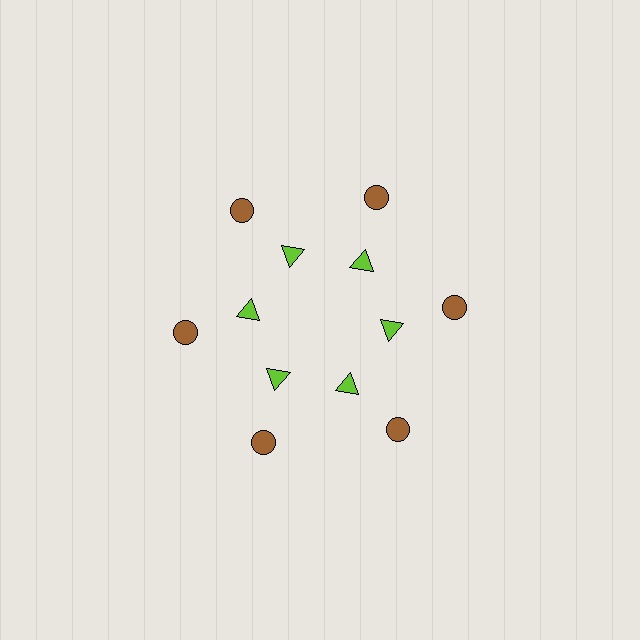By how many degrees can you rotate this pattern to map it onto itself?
The pattern maps onto itself every 60 degrees of rotation.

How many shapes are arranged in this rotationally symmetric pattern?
There are 12 shapes, arranged in 6 groups of 2.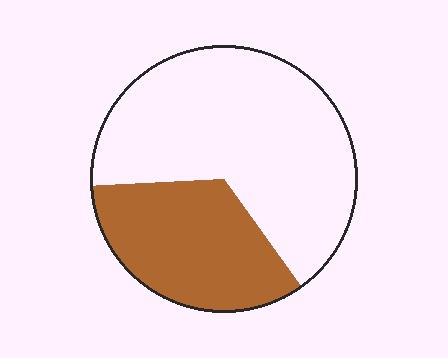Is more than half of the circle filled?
No.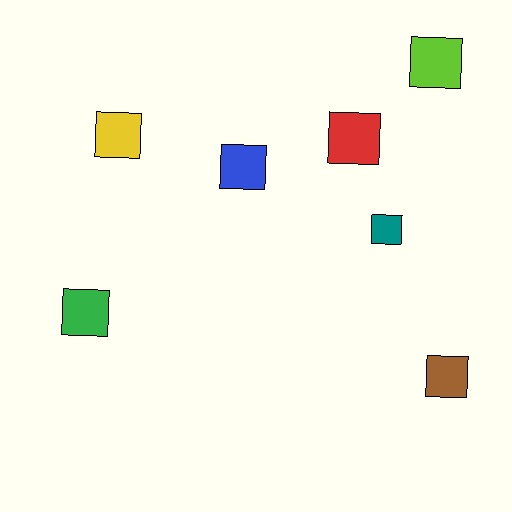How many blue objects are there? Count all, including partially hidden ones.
There is 1 blue object.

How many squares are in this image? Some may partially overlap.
There are 7 squares.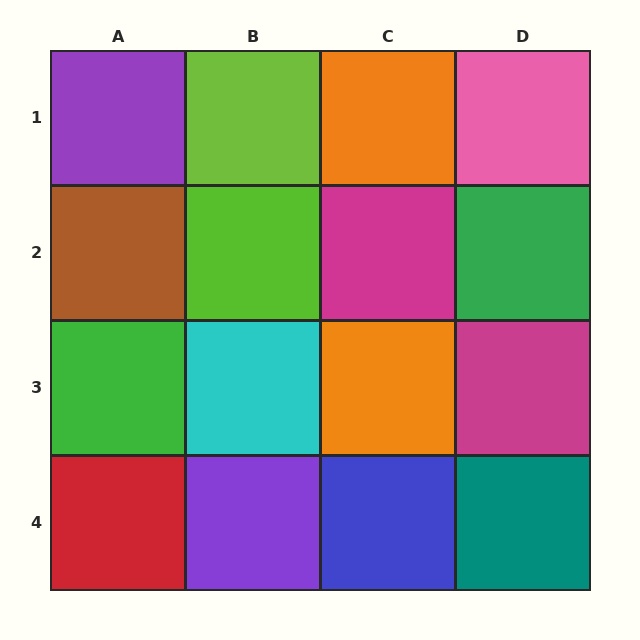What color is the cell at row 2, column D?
Green.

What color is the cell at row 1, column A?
Purple.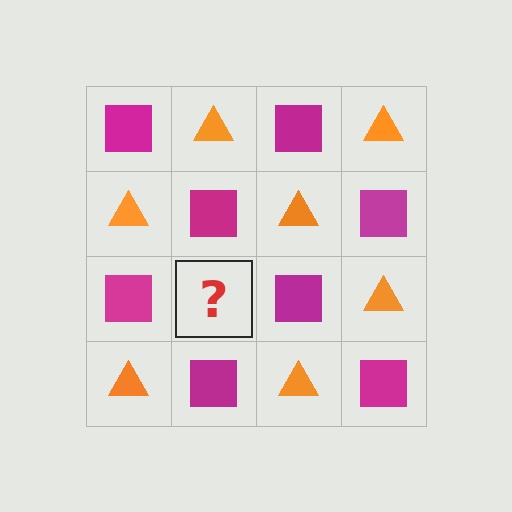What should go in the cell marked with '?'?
The missing cell should contain an orange triangle.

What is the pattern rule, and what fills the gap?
The rule is that it alternates magenta square and orange triangle in a checkerboard pattern. The gap should be filled with an orange triangle.